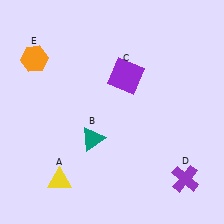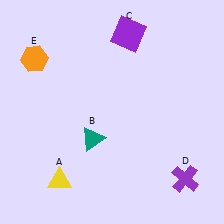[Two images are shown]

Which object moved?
The purple square (C) moved up.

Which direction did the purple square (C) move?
The purple square (C) moved up.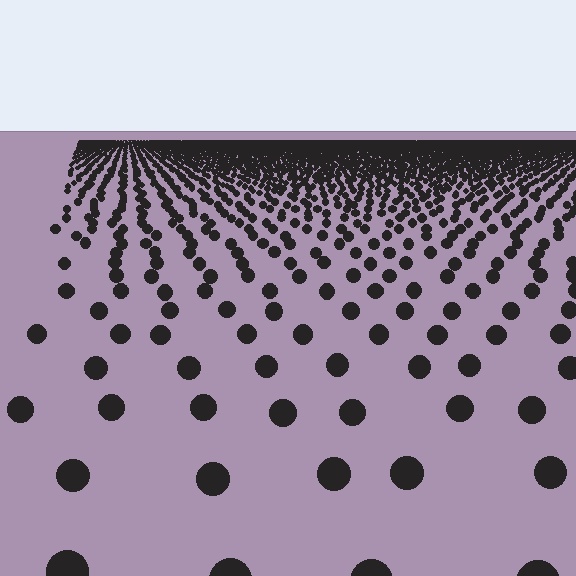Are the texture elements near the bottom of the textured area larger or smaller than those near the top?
Larger. Near the bottom, elements are closer to the viewer and appear at a bigger on-screen size.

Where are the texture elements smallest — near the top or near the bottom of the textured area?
Near the top.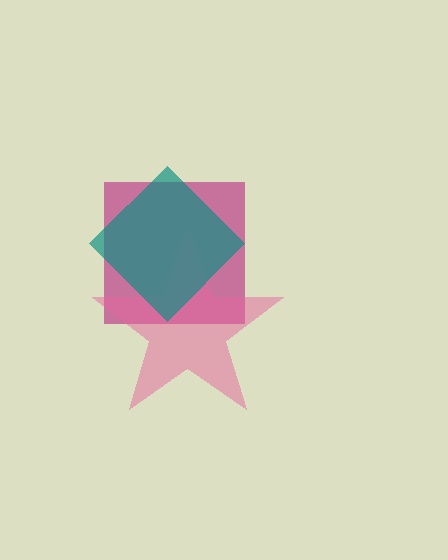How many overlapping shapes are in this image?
There are 3 overlapping shapes in the image.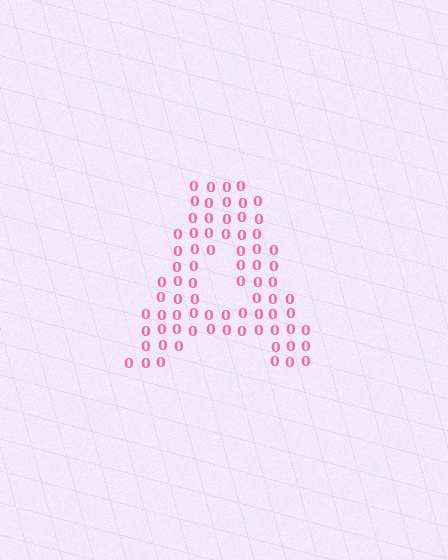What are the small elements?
The small elements are digit 0's.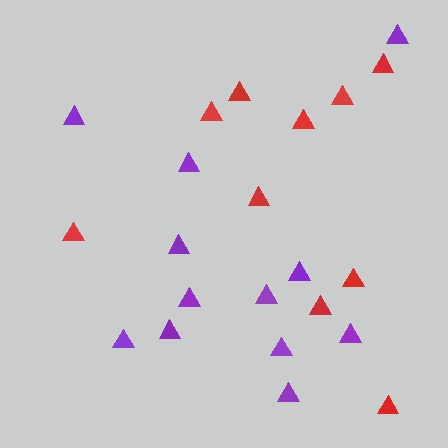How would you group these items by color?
There are 2 groups: one group of purple triangles (12) and one group of red triangles (10).